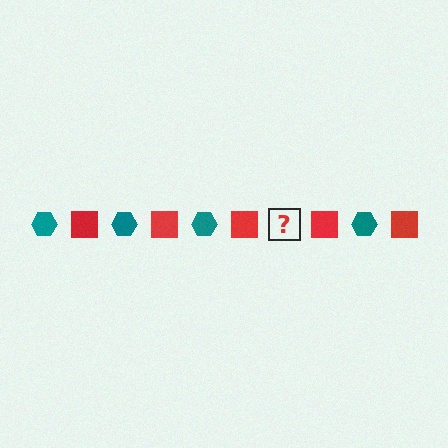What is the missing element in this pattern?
The missing element is a teal hexagon.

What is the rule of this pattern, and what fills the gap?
The rule is that the pattern alternates between teal hexagon and red square. The gap should be filled with a teal hexagon.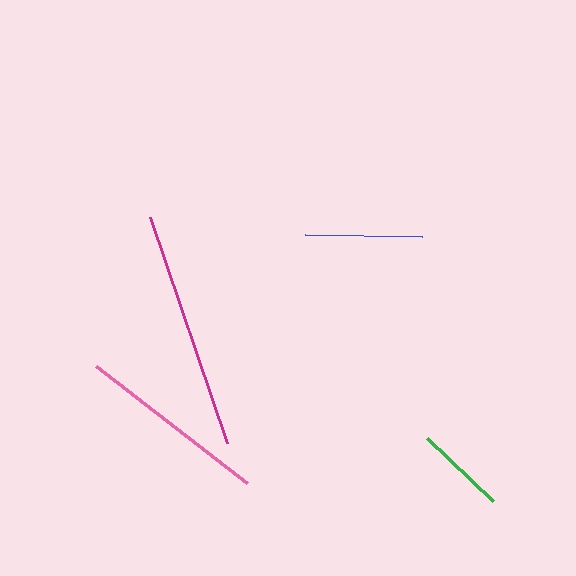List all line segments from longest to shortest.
From longest to shortest: magenta, pink, blue, green.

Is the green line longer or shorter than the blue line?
The blue line is longer than the green line.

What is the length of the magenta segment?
The magenta segment is approximately 239 pixels long.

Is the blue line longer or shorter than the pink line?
The pink line is longer than the blue line.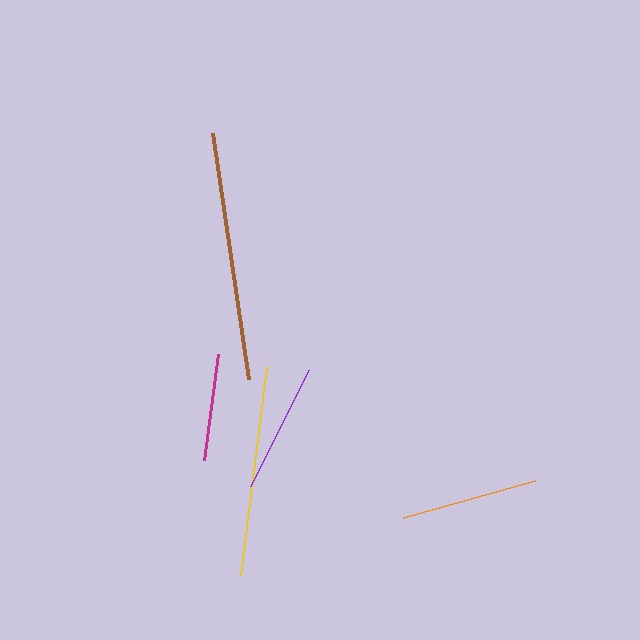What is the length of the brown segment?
The brown segment is approximately 250 pixels long.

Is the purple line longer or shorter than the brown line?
The brown line is longer than the purple line.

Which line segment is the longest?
The brown line is the longest at approximately 250 pixels.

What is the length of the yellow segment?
The yellow segment is approximately 211 pixels long.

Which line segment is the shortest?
The magenta line is the shortest at approximately 107 pixels.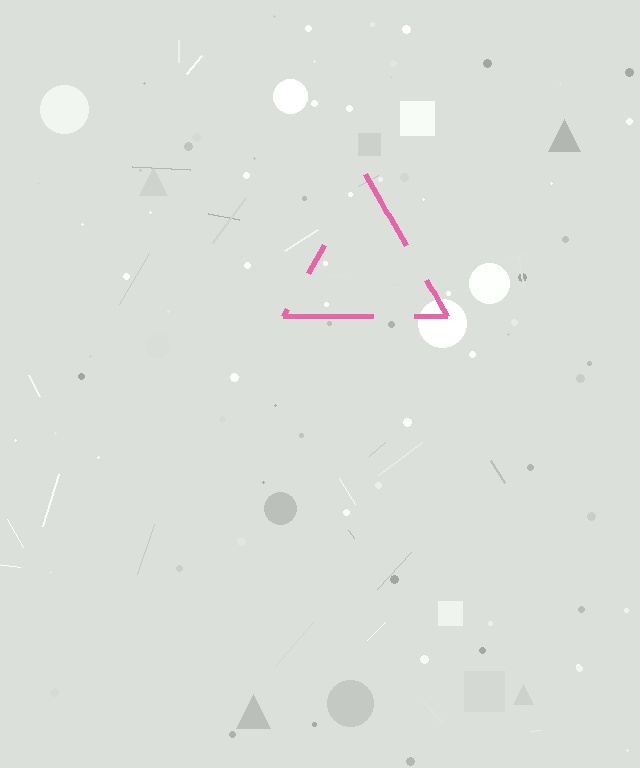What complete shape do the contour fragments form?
The contour fragments form a triangle.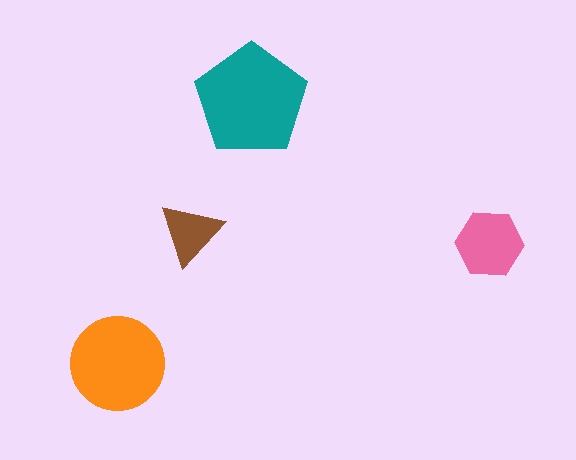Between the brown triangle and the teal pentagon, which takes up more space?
The teal pentagon.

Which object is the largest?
The teal pentagon.